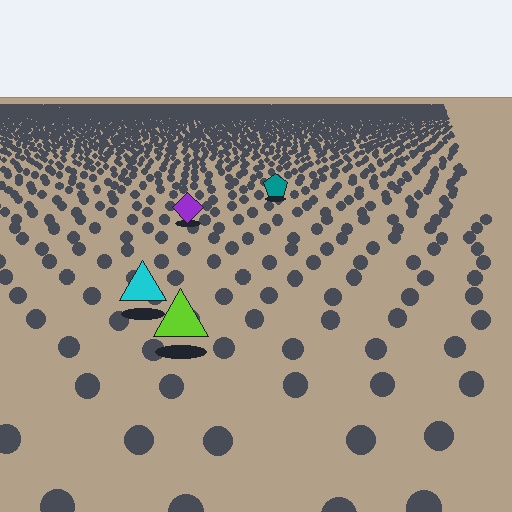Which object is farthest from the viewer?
The teal pentagon is farthest from the viewer. It appears smaller and the ground texture around it is denser.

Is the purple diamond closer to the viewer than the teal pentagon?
Yes. The purple diamond is closer — you can tell from the texture gradient: the ground texture is coarser near it.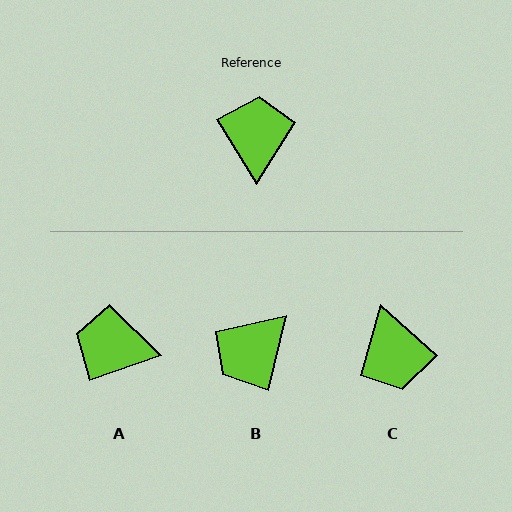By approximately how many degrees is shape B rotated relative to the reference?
Approximately 135 degrees counter-clockwise.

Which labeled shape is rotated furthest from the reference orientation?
C, about 164 degrees away.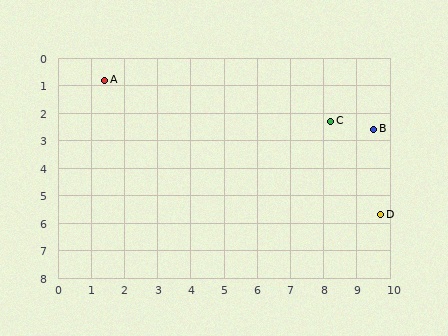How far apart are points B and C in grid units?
Points B and C are about 1.3 grid units apart.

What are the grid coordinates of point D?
Point D is at approximately (9.7, 5.7).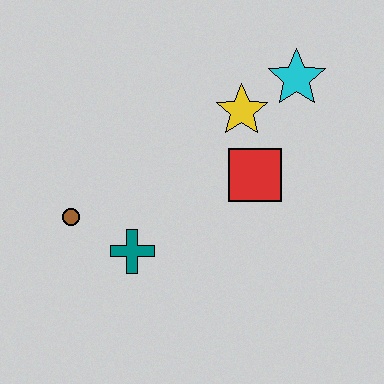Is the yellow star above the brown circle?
Yes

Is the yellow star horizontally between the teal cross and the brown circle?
No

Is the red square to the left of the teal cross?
No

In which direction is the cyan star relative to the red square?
The cyan star is above the red square.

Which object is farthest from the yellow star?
The brown circle is farthest from the yellow star.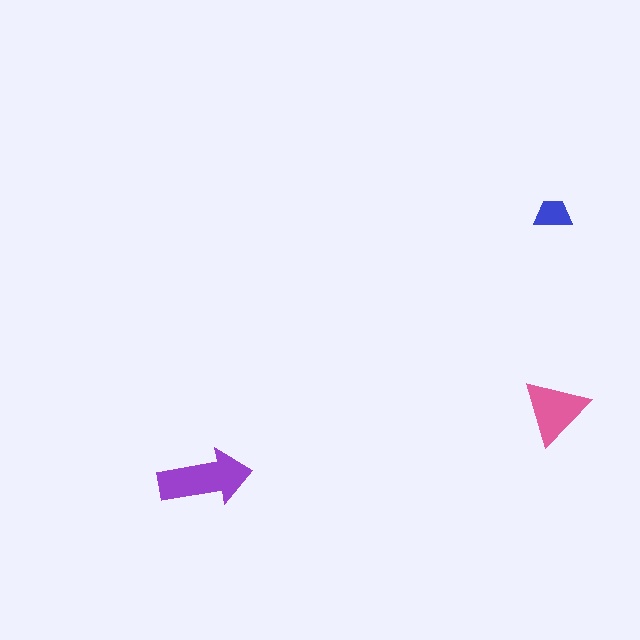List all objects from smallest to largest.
The blue trapezoid, the pink triangle, the purple arrow.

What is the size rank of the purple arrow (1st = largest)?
1st.